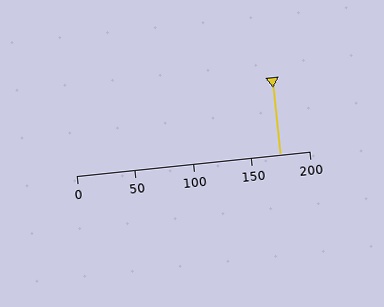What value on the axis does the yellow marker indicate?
The marker indicates approximately 175.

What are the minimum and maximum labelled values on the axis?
The axis runs from 0 to 200.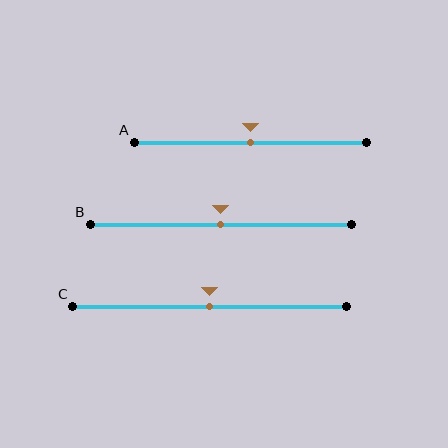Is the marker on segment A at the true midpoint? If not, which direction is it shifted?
Yes, the marker on segment A is at the true midpoint.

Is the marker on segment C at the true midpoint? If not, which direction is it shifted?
Yes, the marker on segment C is at the true midpoint.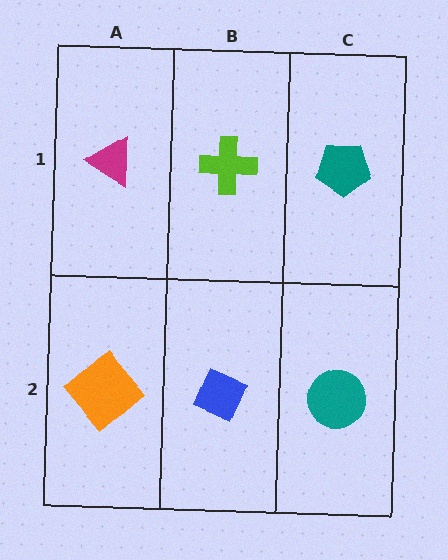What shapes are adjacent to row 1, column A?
An orange diamond (row 2, column A), a lime cross (row 1, column B).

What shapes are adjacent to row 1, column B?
A blue diamond (row 2, column B), a magenta triangle (row 1, column A), a teal pentagon (row 1, column C).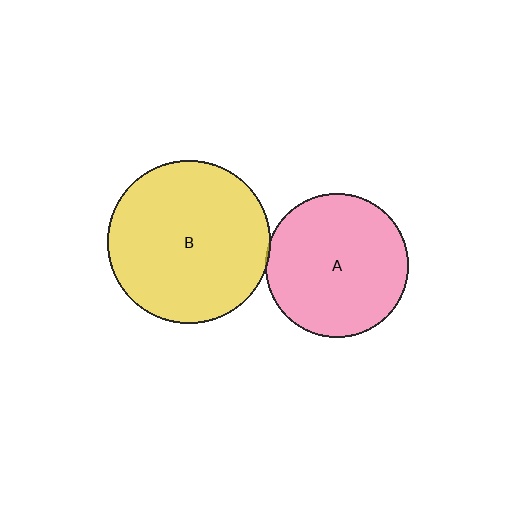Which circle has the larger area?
Circle B (yellow).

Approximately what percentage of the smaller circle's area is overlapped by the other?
Approximately 5%.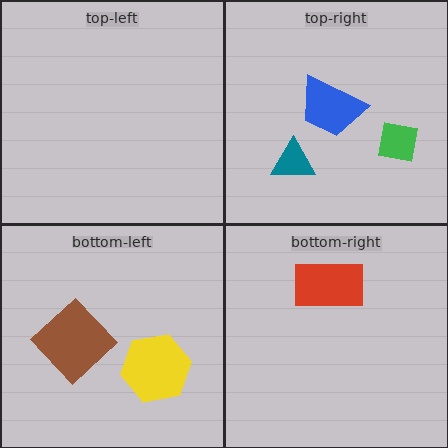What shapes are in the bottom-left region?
The brown diamond, the yellow hexagon.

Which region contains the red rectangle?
The bottom-right region.